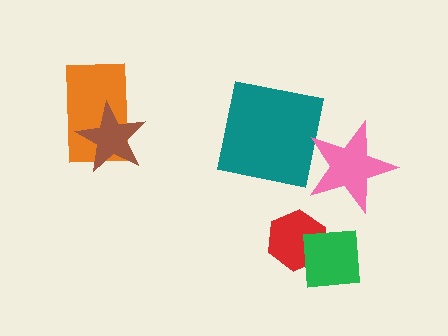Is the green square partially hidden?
No, no other shape covers it.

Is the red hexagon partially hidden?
Yes, it is partially covered by another shape.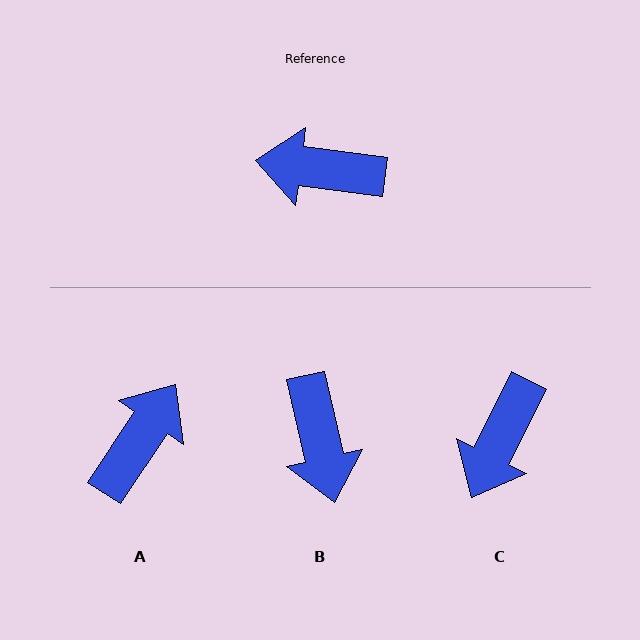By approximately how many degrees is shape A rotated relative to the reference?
Approximately 116 degrees clockwise.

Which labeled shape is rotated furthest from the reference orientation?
A, about 116 degrees away.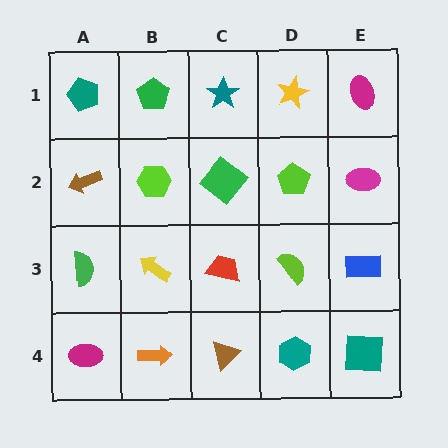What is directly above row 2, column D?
A yellow star.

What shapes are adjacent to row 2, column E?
A magenta ellipse (row 1, column E), a blue rectangle (row 3, column E), a lime pentagon (row 2, column D).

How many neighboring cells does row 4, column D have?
3.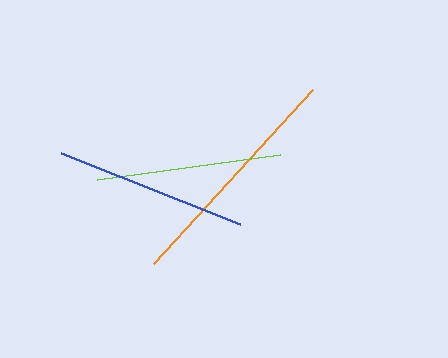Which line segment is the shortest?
The lime line is the shortest at approximately 185 pixels.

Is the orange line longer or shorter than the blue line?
The orange line is longer than the blue line.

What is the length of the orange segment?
The orange segment is approximately 235 pixels long.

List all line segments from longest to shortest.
From longest to shortest: orange, blue, lime.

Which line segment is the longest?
The orange line is the longest at approximately 235 pixels.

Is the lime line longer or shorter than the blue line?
The blue line is longer than the lime line.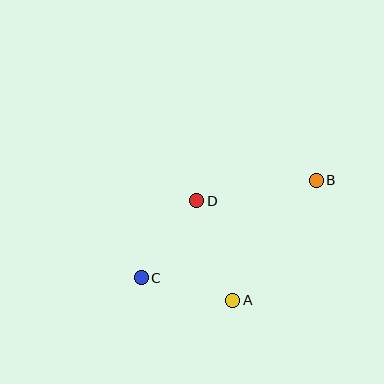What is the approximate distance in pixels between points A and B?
The distance between A and B is approximately 146 pixels.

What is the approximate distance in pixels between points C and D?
The distance between C and D is approximately 95 pixels.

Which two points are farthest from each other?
Points B and C are farthest from each other.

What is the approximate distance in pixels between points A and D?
The distance between A and D is approximately 106 pixels.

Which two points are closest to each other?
Points A and C are closest to each other.